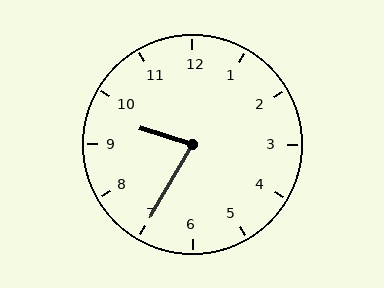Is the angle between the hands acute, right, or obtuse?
It is acute.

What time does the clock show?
9:35.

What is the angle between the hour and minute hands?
Approximately 78 degrees.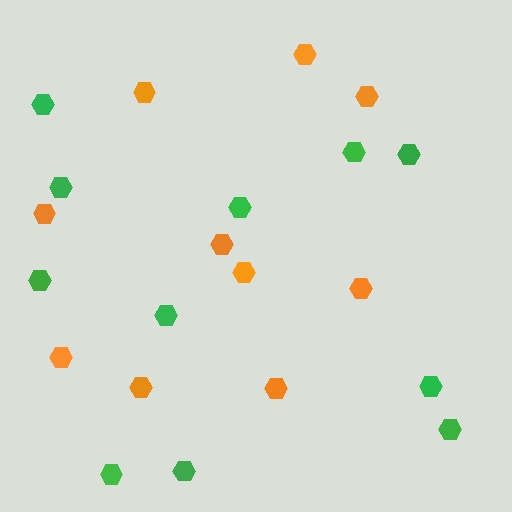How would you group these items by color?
There are 2 groups: one group of orange hexagons (10) and one group of green hexagons (11).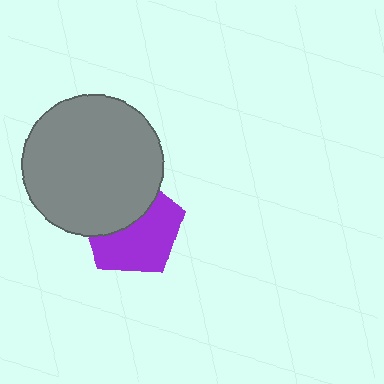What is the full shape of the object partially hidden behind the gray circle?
The partially hidden object is a purple pentagon.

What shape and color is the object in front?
The object in front is a gray circle.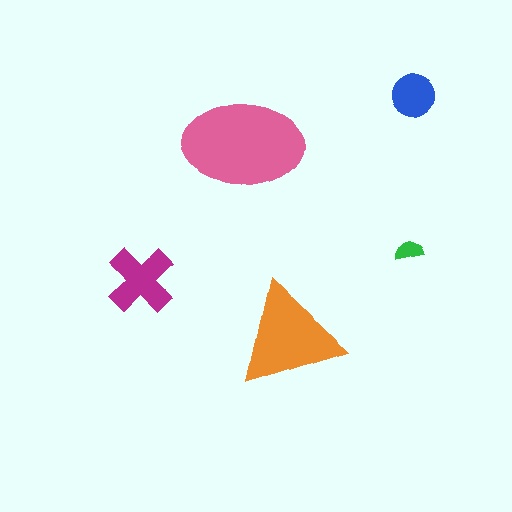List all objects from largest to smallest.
The pink ellipse, the orange triangle, the magenta cross, the blue circle, the green semicircle.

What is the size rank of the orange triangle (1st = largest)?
2nd.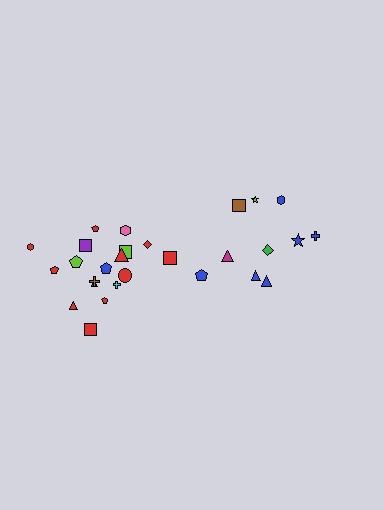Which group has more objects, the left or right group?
The left group.